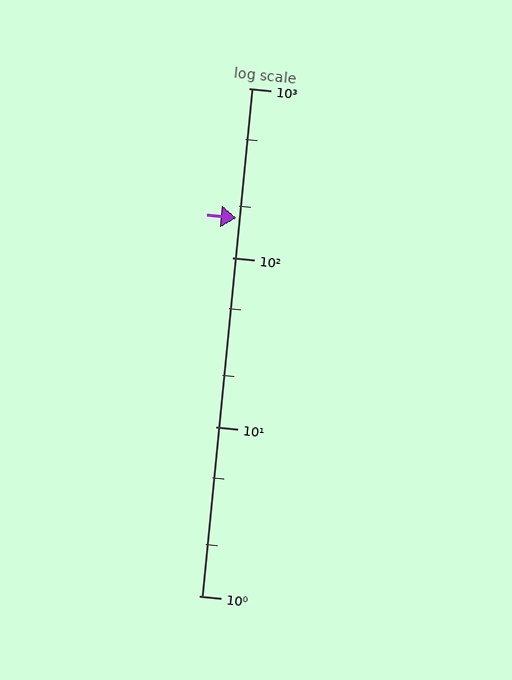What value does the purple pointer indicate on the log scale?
The pointer indicates approximately 170.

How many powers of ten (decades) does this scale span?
The scale spans 3 decades, from 1 to 1000.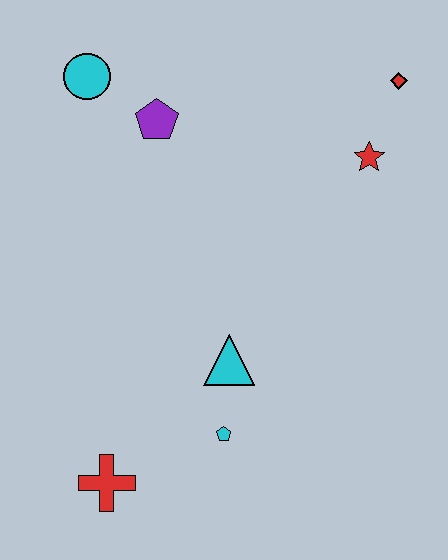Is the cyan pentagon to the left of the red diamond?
Yes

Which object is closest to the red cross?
The cyan pentagon is closest to the red cross.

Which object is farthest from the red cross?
The red diamond is farthest from the red cross.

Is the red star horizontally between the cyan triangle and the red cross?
No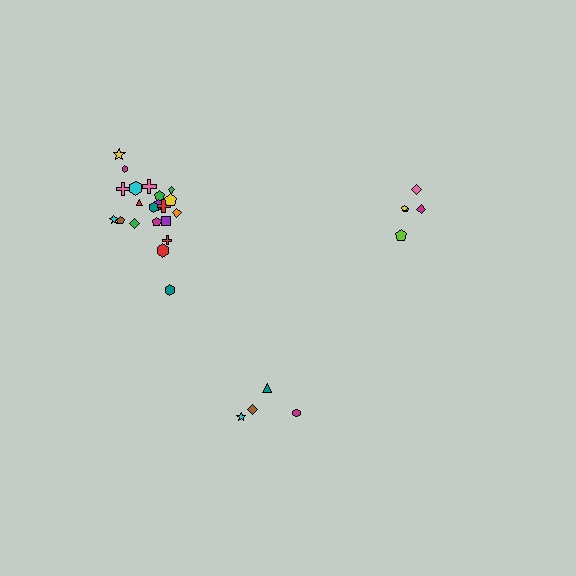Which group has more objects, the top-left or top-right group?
The top-left group.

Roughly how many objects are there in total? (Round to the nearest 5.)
Roughly 30 objects in total.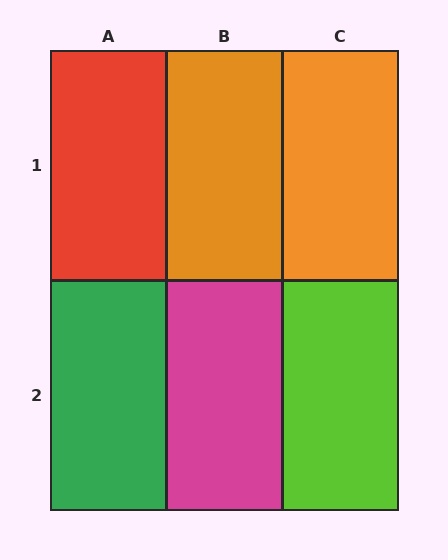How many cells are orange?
2 cells are orange.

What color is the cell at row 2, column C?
Lime.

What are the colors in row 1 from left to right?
Red, orange, orange.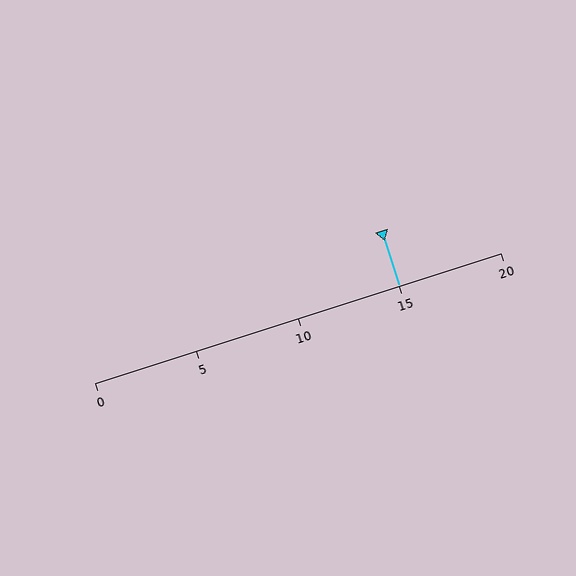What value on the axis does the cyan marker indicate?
The marker indicates approximately 15.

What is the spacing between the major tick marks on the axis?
The major ticks are spaced 5 apart.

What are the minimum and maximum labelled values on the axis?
The axis runs from 0 to 20.